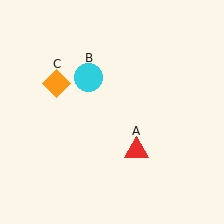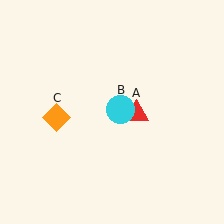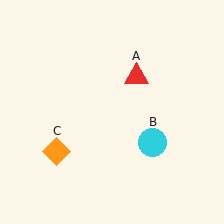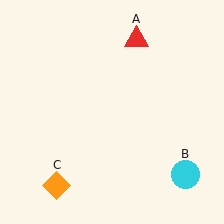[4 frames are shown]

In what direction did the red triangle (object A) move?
The red triangle (object A) moved up.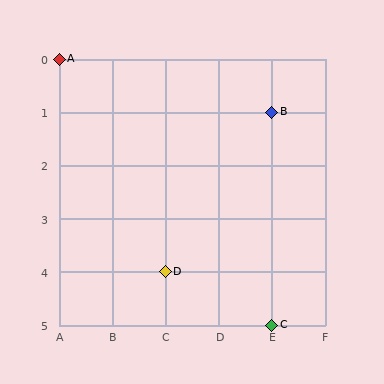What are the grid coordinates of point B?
Point B is at grid coordinates (E, 1).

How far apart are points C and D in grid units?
Points C and D are 2 columns and 1 row apart (about 2.2 grid units diagonally).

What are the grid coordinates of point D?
Point D is at grid coordinates (C, 4).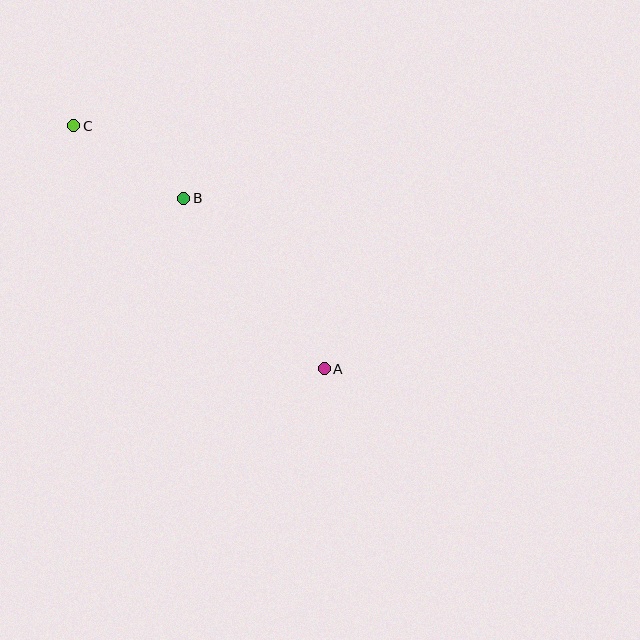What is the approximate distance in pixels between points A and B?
The distance between A and B is approximately 221 pixels.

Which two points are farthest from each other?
Points A and C are farthest from each other.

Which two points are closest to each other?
Points B and C are closest to each other.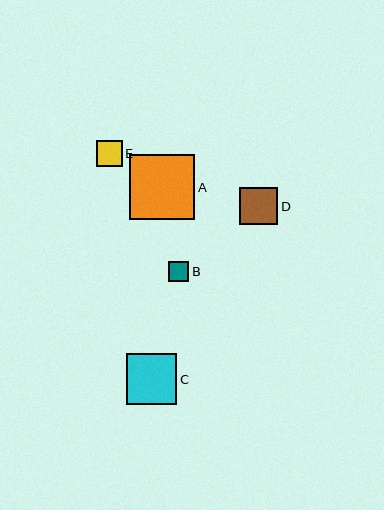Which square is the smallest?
Square B is the smallest with a size of approximately 20 pixels.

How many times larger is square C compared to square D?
Square C is approximately 1.3 times the size of square D.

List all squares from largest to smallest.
From largest to smallest: A, C, D, E, B.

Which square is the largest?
Square A is the largest with a size of approximately 65 pixels.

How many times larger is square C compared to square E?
Square C is approximately 1.9 times the size of square E.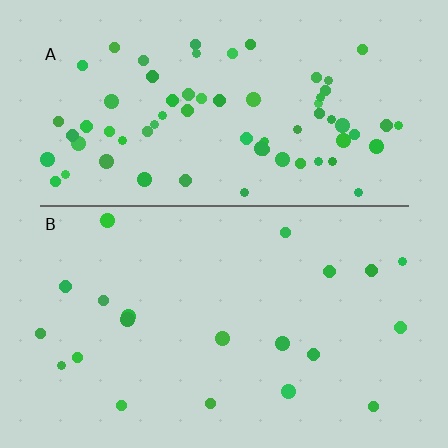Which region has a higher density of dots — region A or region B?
A (the top).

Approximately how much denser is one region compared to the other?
Approximately 3.4× — region A over region B.